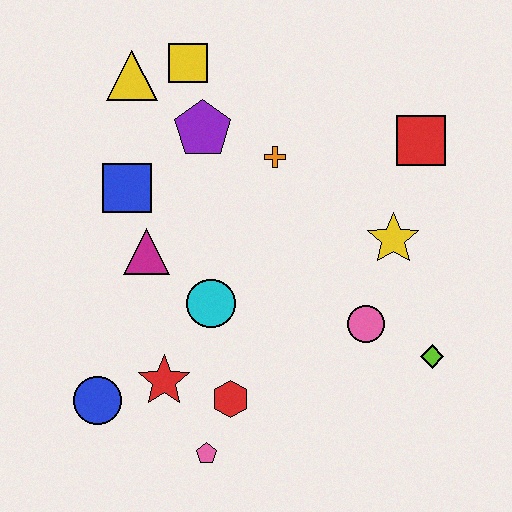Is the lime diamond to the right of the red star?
Yes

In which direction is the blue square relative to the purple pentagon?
The blue square is to the left of the purple pentagon.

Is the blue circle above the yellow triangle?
No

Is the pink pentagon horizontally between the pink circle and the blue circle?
Yes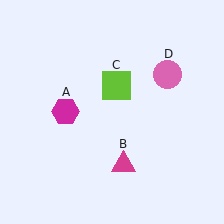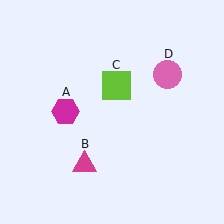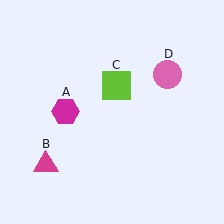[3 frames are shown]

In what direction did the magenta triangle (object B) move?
The magenta triangle (object B) moved left.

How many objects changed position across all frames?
1 object changed position: magenta triangle (object B).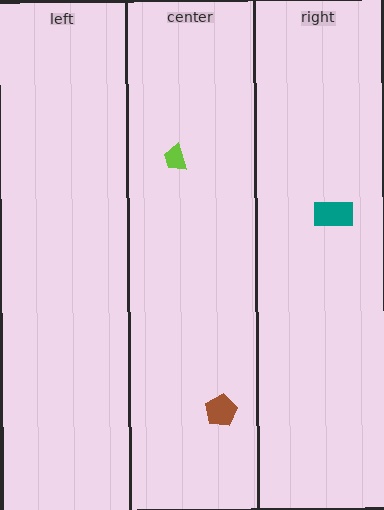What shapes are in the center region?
The lime trapezoid, the brown pentagon.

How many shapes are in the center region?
2.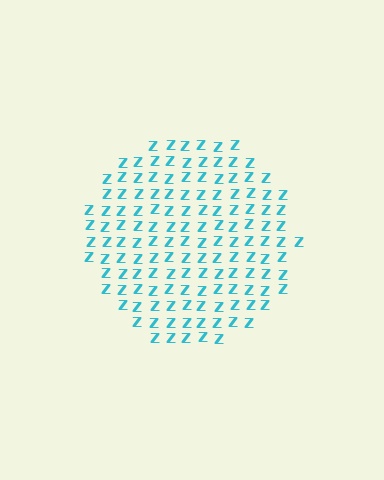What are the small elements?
The small elements are letter Z's.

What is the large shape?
The large shape is a circle.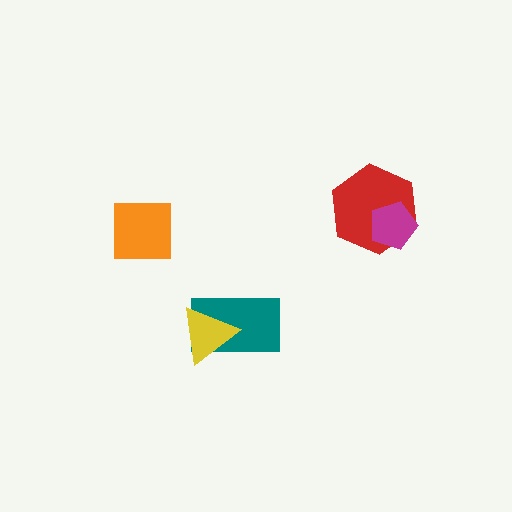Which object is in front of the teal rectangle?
The yellow triangle is in front of the teal rectangle.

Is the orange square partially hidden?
No, no other shape covers it.